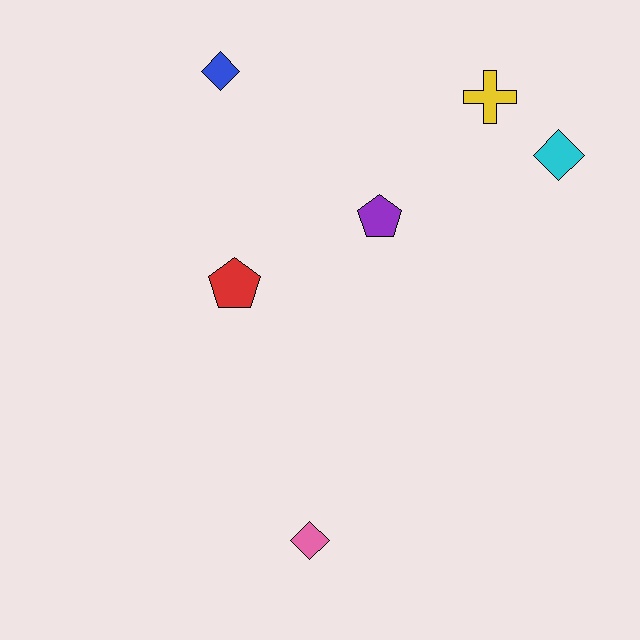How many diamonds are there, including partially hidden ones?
There are 3 diamonds.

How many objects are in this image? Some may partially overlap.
There are 6 objects.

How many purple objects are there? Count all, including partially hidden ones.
There is 1 purple object.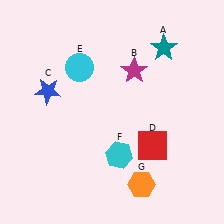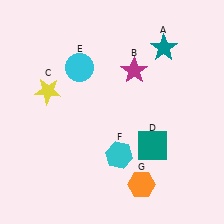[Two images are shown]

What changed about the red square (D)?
In Image 1, D is red. In Image 2, it changed to teal.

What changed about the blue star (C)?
In Image 1, C is blue. In Image 2, it changed to yellow.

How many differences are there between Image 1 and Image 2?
There are 2 differences between the two images.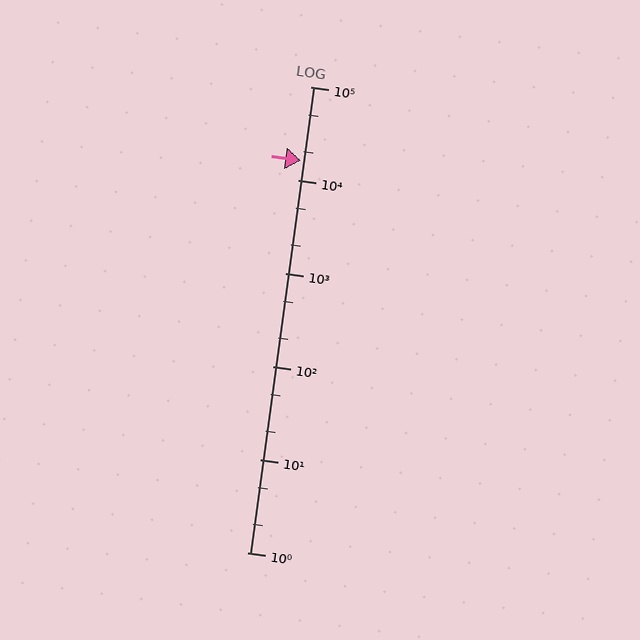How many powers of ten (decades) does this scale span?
The scale spans 5 decades, from 1 to 100000.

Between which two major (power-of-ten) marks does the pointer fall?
The pointer is between 10000 and 100000.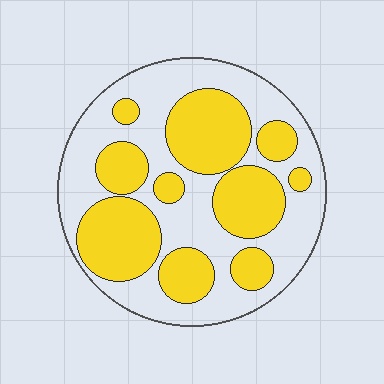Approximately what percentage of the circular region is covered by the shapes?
Approximately 45%.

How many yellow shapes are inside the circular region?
10.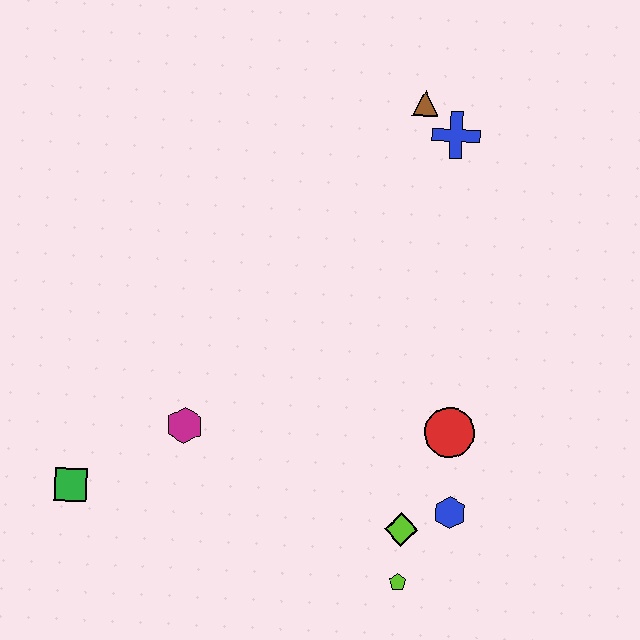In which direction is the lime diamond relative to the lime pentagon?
The lime diamond is above the lime pentagon.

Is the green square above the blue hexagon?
Yes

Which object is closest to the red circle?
The blue hexagon is closest to the red circle.